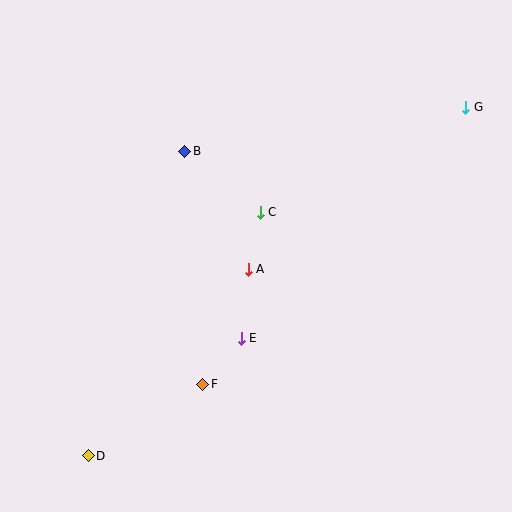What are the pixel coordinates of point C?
Point C is at (260, 212).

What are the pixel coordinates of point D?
Point D is at (88, 456).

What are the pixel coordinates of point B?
Point B is at (185, 151).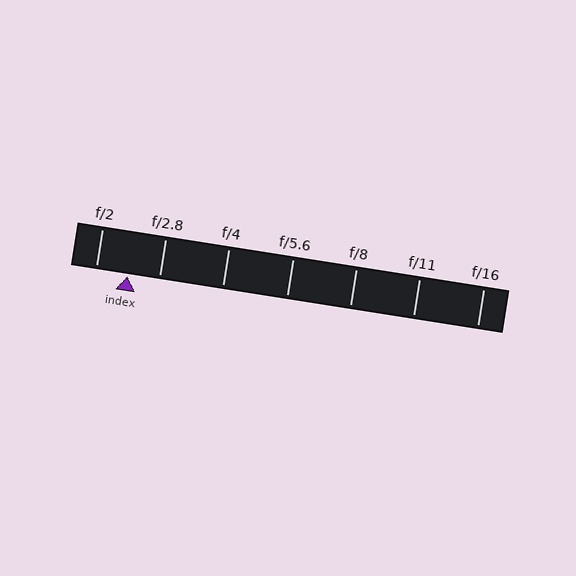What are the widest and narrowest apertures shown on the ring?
The widest aperture shown is f/2 and the narrowest is f/16.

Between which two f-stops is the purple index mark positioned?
The index mark is between f/2 and f/2.8.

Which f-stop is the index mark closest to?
The index mark is closest to f/2.8.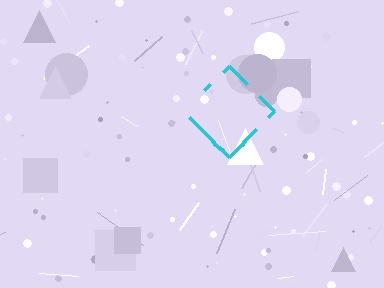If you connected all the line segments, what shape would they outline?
They would outline a diamond.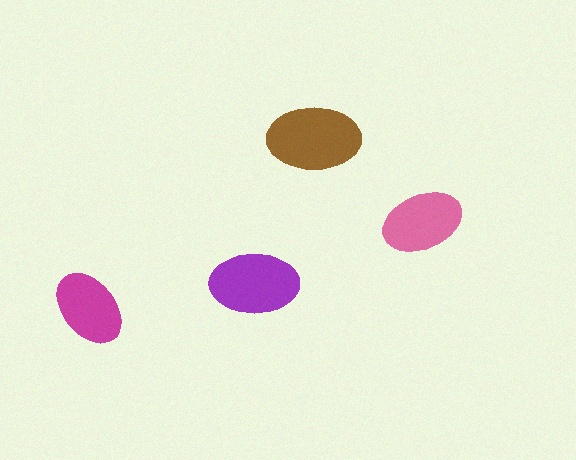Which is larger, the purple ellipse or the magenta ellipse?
The purple one.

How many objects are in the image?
There are 4 objects in the image.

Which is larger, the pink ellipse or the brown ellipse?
The brown one.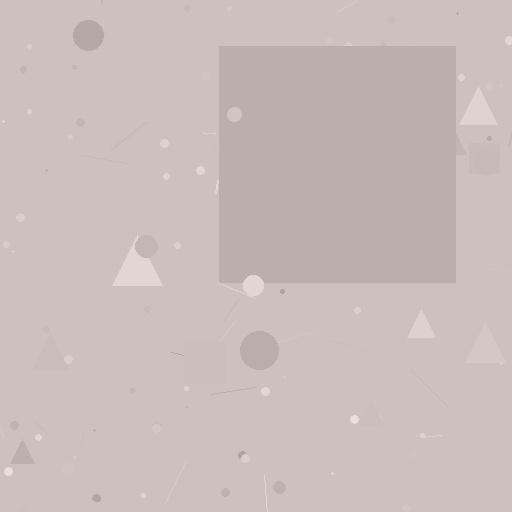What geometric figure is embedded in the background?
A square is embedded in the background.